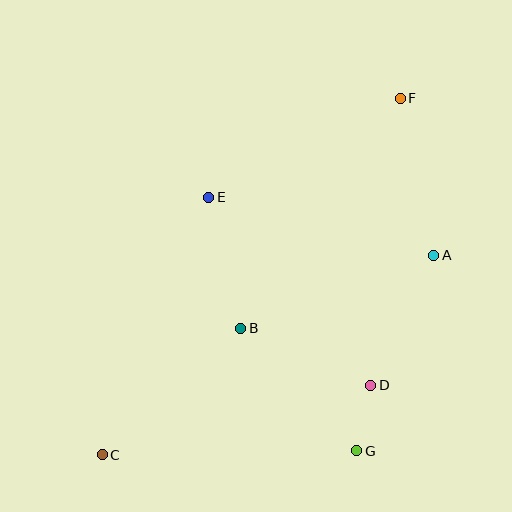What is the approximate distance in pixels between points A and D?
The distance between A and D is approximately 144 pixels.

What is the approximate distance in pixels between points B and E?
The distance between B and E is approximately 135 pixels.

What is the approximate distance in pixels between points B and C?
The distance between B and C is approximately 188 pixels.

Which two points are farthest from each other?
Points C and F are farthest from each other.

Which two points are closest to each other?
Points D and G are closest to each other.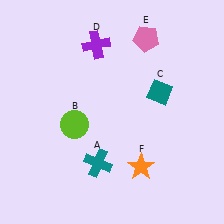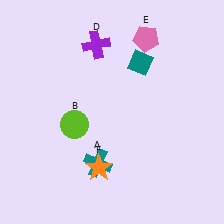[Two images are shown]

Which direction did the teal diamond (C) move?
The teal diamond (C) moved up.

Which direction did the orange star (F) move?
The orange star (F) moved left.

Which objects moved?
The objects that moved are: the teal diamond (C), the orange star (F).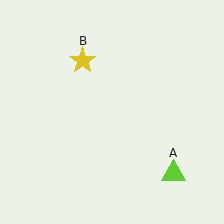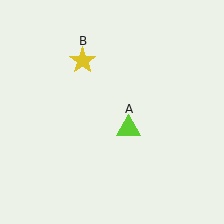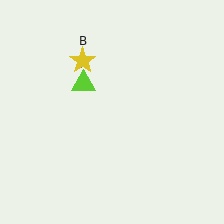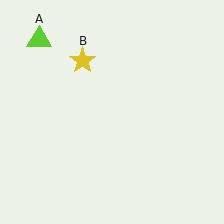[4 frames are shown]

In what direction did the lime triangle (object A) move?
The lime triangle (object A) moved up and to the left.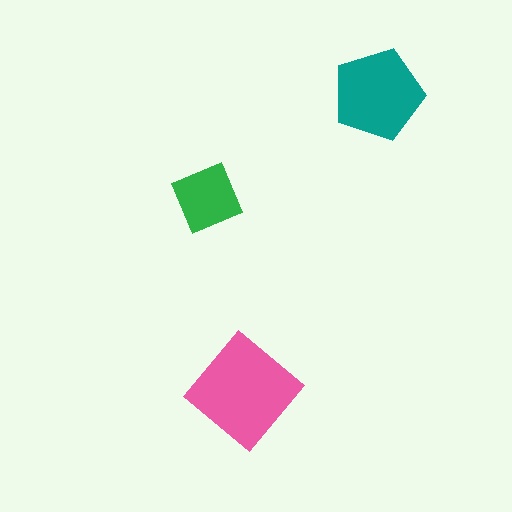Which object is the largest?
The pink diamond.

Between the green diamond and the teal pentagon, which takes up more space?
The teal pentagon.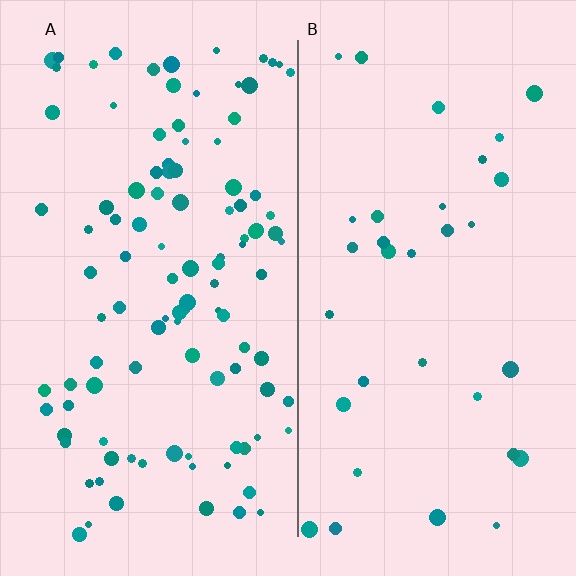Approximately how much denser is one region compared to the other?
Approximately 3.3× — region A over region B.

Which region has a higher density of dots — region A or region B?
A (the left).